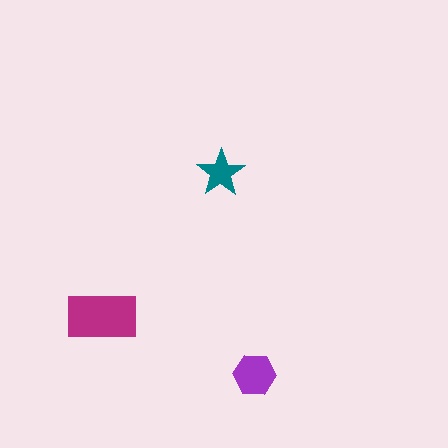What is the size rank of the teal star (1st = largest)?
3rd.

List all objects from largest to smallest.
The magenta rectangle, the purple hexagon, the teal star.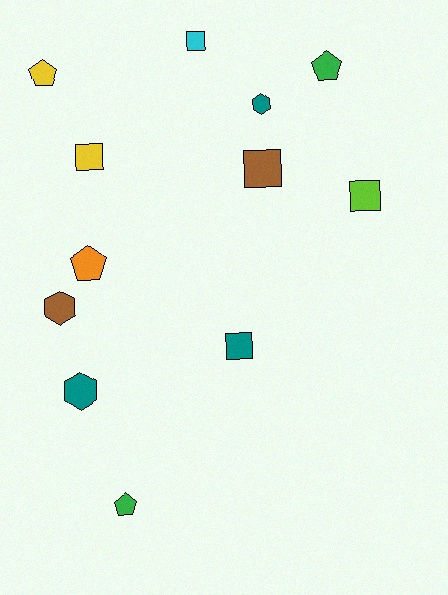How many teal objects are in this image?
There are 3 teal objects.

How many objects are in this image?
There are 12 objects.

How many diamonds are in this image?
There are no diamonds.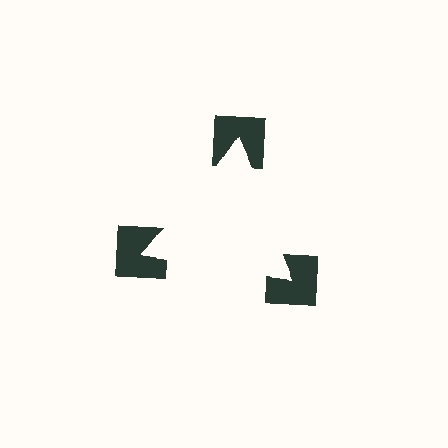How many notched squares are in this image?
There are 3 — one at each vertex of the illusory triangle.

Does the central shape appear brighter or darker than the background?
It typically appears slightly brighter than the background, even though no actual brightness change is drawn.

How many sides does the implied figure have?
3 sides.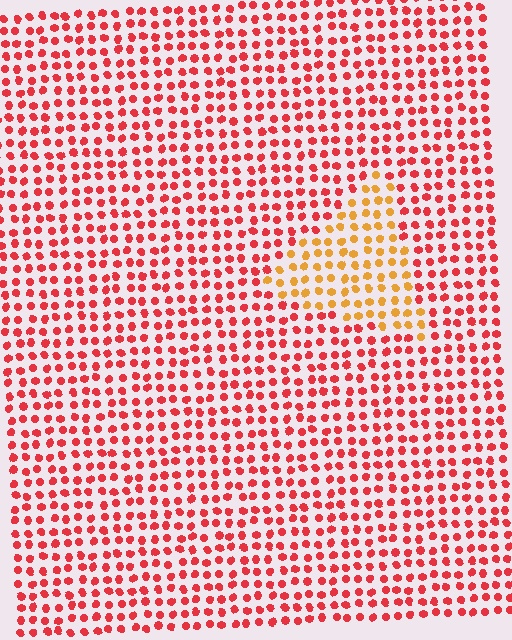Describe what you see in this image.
The image is filled with small red elements in a uniform arrangement. A triangle-shaped region is visible where the elements are tinted to a slightly different hue, forming a subtle color boundary.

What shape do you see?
I see a triangle.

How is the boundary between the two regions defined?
The boundary is defined purely by a slight shift in hue (about 41 degrees). Spacing, size, and orientation are identical on both sides.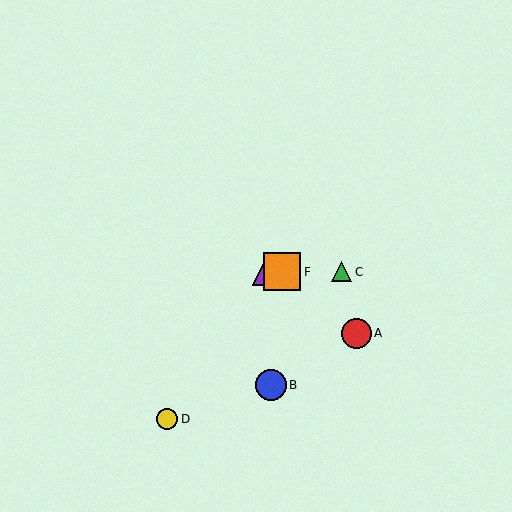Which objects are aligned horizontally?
Objects C, E, F are aligned horizontally.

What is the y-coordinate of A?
Object A is at y≈333.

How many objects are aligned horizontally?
3 objects (C, E, F) are aligned horizontally.